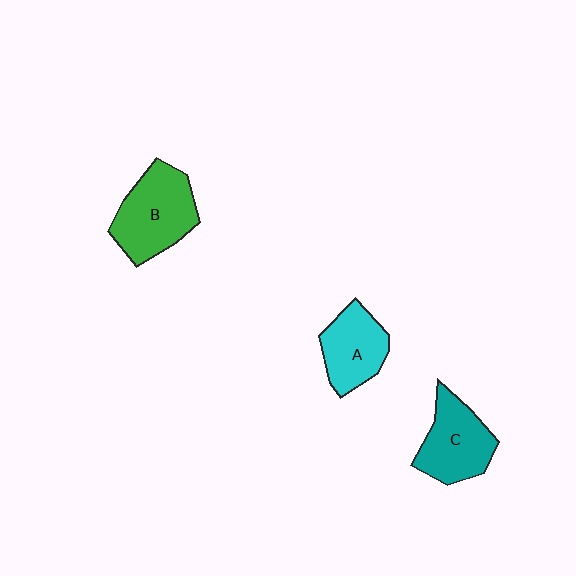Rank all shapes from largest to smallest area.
From largest to smallest: B (green), C (teal), A (cyan).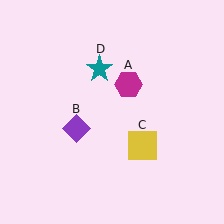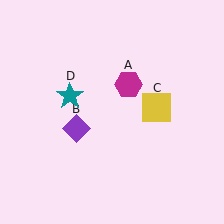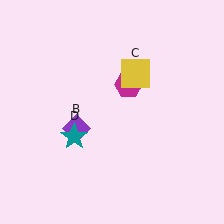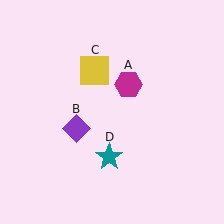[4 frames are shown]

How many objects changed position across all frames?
2 objects changed position: yellow square (object C), teal star (object D).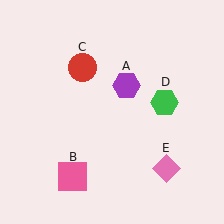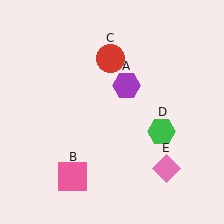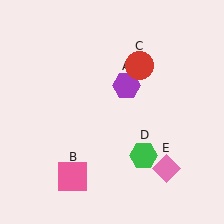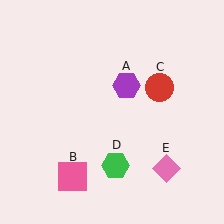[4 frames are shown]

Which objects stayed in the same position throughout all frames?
Purple hexagon (object A) and pink square (object B) and pink diamond (object E) remained stationary.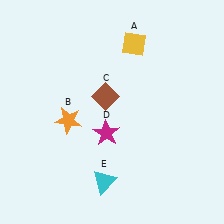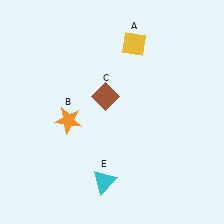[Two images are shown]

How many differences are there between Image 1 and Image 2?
There is 1 difference between the two images.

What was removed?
The magenta star (D) was removed in Image 2.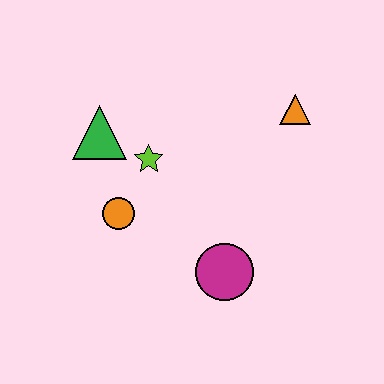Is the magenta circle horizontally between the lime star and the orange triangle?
Yes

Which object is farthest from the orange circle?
The orange triangle is farthest from the orange circle.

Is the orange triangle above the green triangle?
Yes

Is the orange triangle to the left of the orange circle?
No